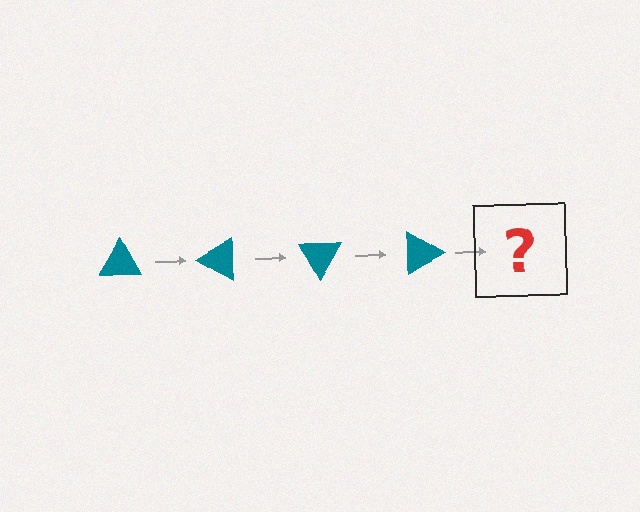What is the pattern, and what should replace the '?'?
The pattern is that the triangle rotates 30 degrees each step. The '?' should be a teal triangle rotated 120 degrees.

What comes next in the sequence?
The next element should be a teal triangle rotated 120 degrees.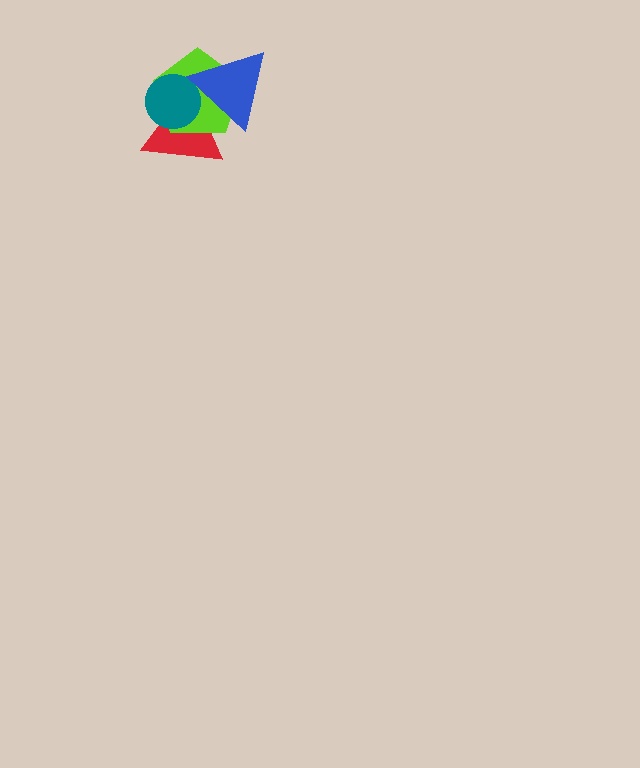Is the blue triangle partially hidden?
No, no other shape covers it.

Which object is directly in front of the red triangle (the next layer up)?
The lime pentagon is directly in front of the red triangle.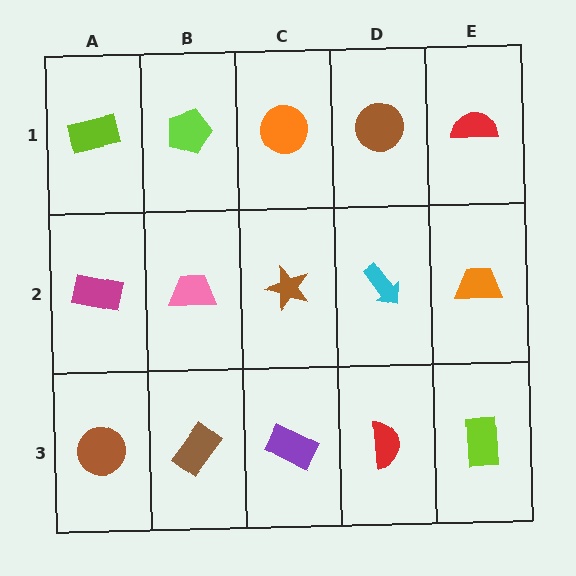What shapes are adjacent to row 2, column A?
A lime rectangle (row 1, column A), a brown circle (row 3, column A), a pink trapezoid (row 2, column B).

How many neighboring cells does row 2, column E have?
3.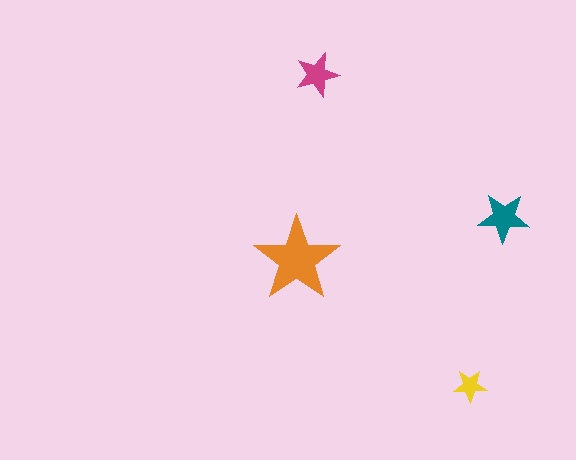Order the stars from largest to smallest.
the orange one, the teal one, the magenta one, the yellow one.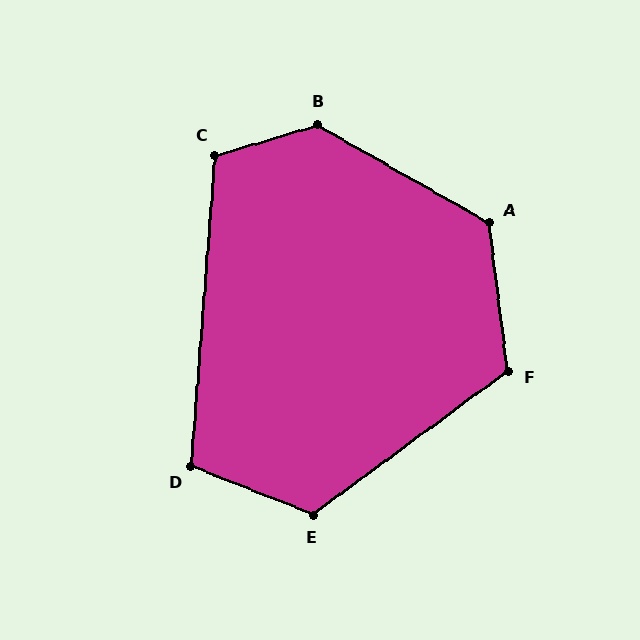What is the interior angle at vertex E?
Approximately 122 degrees (obtuse).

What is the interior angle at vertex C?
Approximately 111 degrees (obtuse).